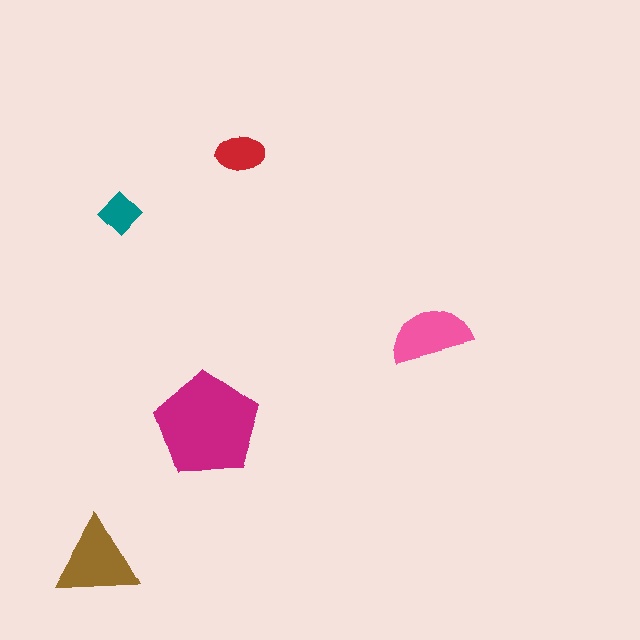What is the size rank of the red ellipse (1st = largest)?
4th.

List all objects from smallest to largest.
The teal diamond, the red ellipse, the pink semicircle, the brown triangle, the magenta pentagon.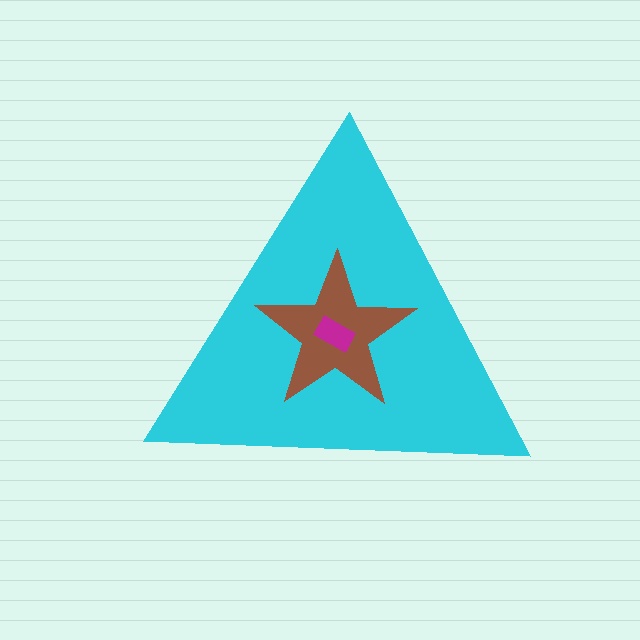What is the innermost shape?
The magenta rectangle.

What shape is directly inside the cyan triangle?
The brown star.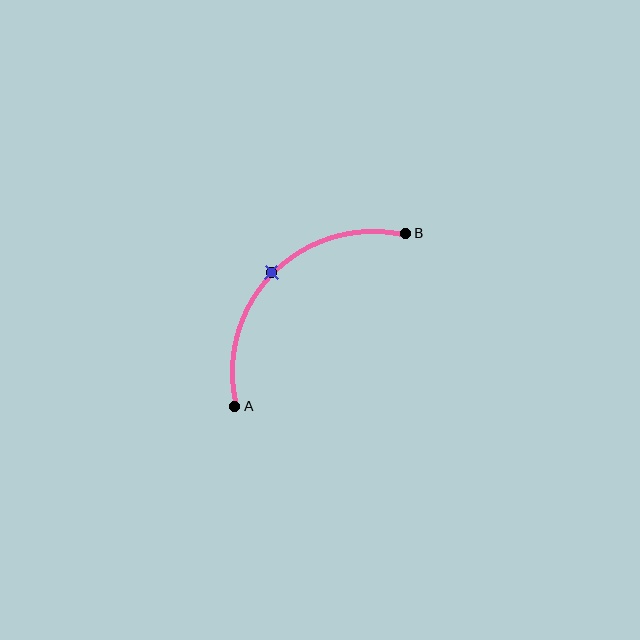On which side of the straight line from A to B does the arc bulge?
The arc bulges above and to the left of the straight line connecting A and B.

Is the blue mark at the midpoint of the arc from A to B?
Yes. The blue mark lies on the arc at equal arc-length from both A and B — it is the arc midpoint.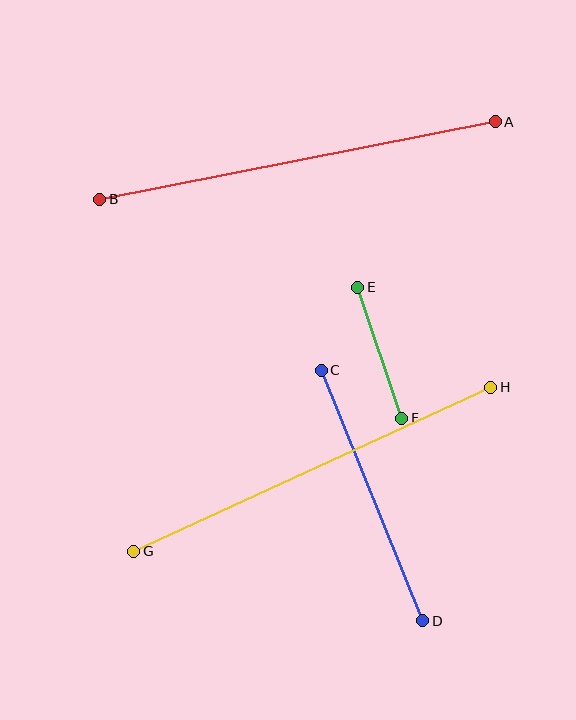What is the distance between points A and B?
The distance is approximately 403 pixels.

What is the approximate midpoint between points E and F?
The midpoint is at approximately (380, 353) pixels.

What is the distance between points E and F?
The distance is approximately 138 pixels.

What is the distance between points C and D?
The distance is approximately 271 pixels.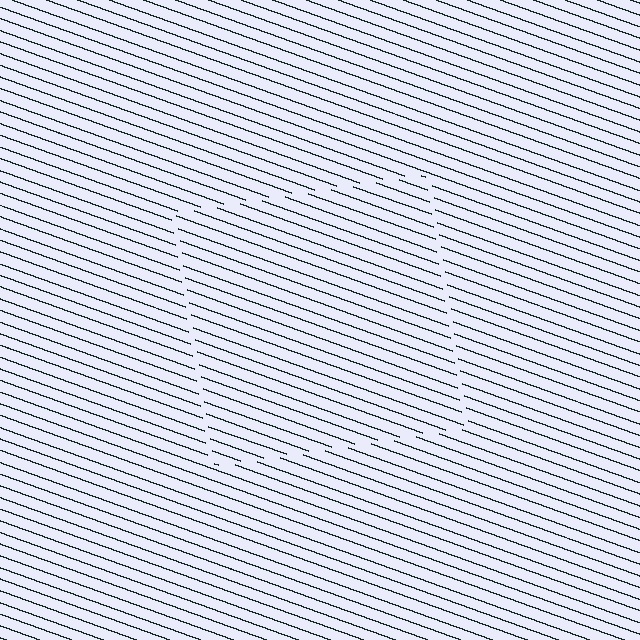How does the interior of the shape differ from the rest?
The interior of the shape contains the same grating, shifted by half a period — the contour is defined by the phase discontinuity where line-ends from the inner and outer gratings abut.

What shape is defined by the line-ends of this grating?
An illusory square. The interior of the shape contains the same grating, shifted by half a period — the contour is defined by the phase discontinuity where line-ends from the inner and outer gratings abut.